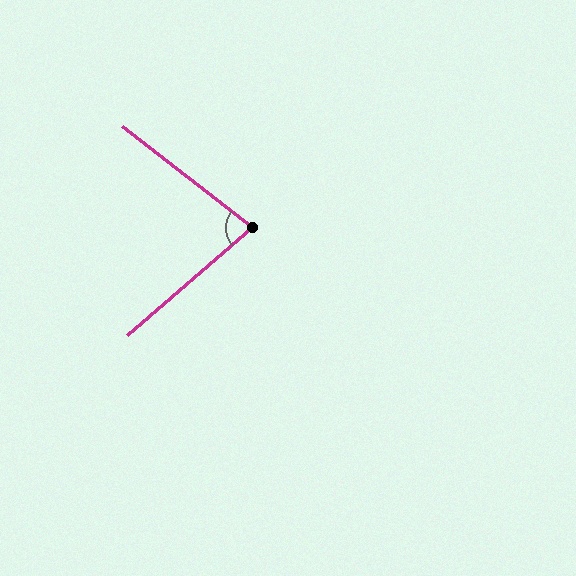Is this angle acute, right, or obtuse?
It is acute.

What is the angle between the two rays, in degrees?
Approximately 78 degrees.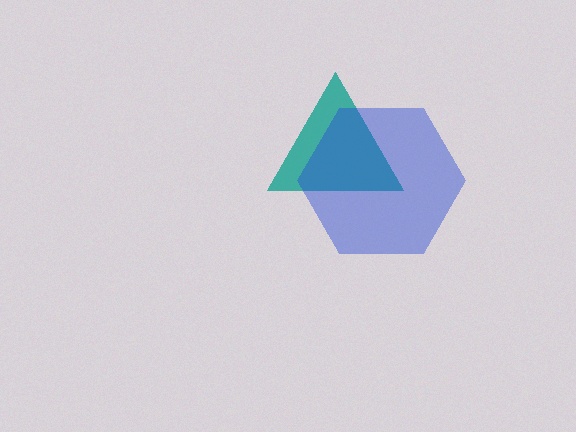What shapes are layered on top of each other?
The layered shapes are: a teal triangle, a blue hexagon.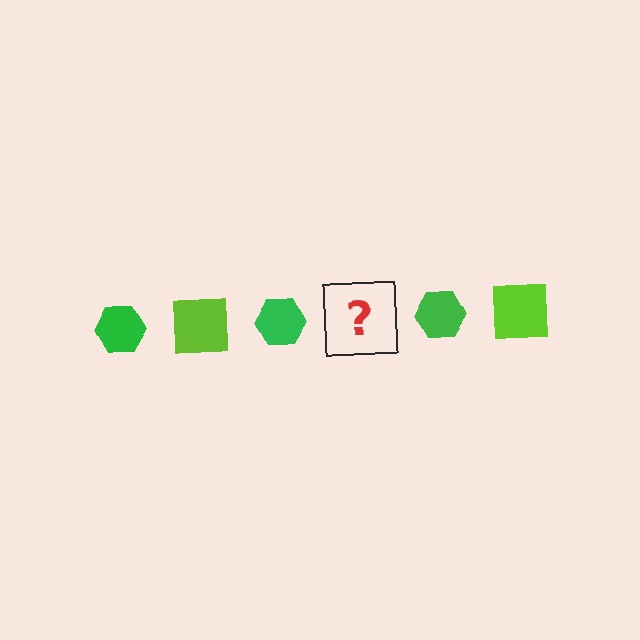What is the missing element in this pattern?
The missing element is a lime square.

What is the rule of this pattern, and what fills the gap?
The rule is that the pattern alternates between green hexagon and lime square. The gap should be filled with a lime square.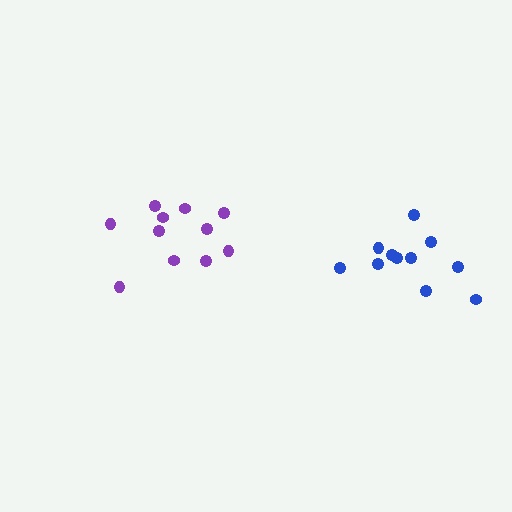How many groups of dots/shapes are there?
There are 2 groups.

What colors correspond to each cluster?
The clusters are colored: blue, purple.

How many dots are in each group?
Group 1: 11 dots, Group 2: 11 dots (22 total).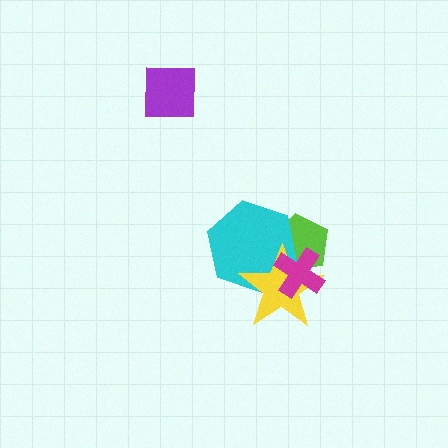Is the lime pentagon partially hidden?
Yes, it is partially covered by another shape.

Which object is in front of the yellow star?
The magenta cross is in front of the yellow star.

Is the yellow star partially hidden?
Yes, it is partially covered by another shape.